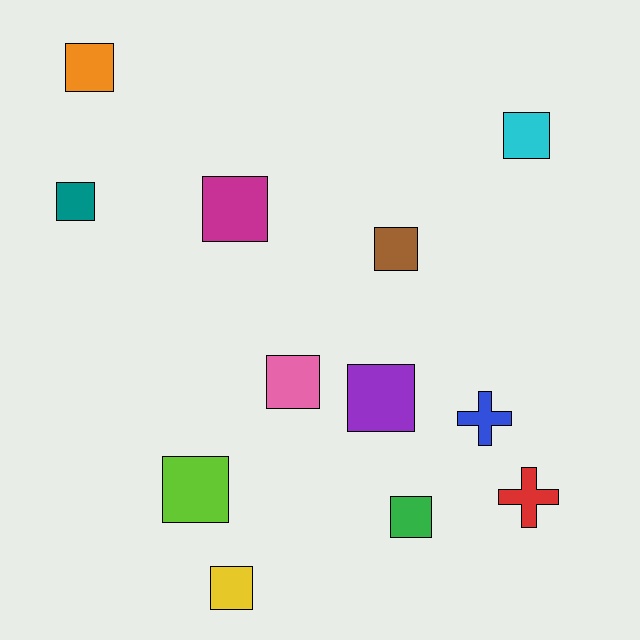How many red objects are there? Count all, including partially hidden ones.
There is 1 red object.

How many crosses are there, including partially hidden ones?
There are 2 crosses.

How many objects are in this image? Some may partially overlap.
There are 12 objects.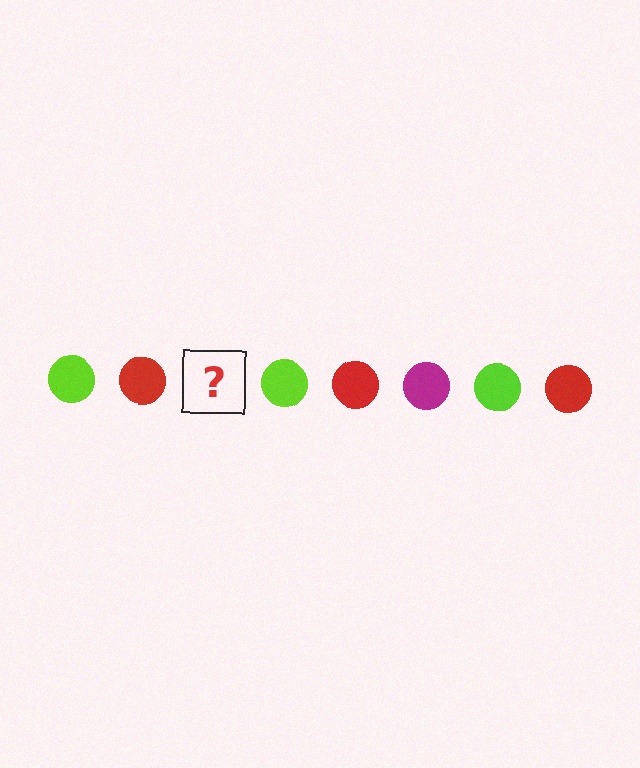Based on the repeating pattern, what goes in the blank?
The blank should be a magenta circle.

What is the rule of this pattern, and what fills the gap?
The rule is that the pattern cycles through lime, red, magenta circles. The gap should be filled with a magenta circle.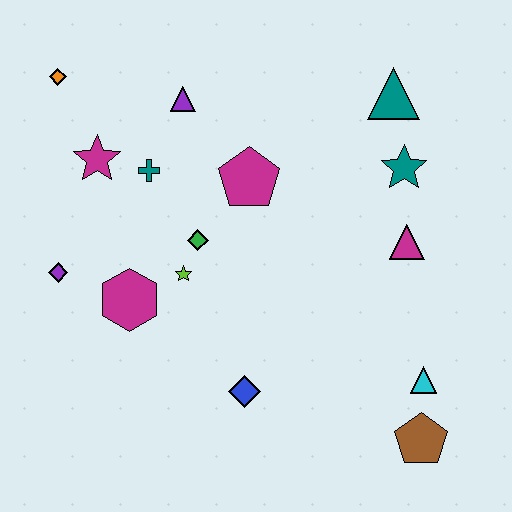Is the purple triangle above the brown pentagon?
Yes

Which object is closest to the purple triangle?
The teal cross is closest to the purple triangle.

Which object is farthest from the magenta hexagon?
The teal triangle is farthest from the magenta hexagon.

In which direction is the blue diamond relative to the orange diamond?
The blue diamond is below the orange diamond.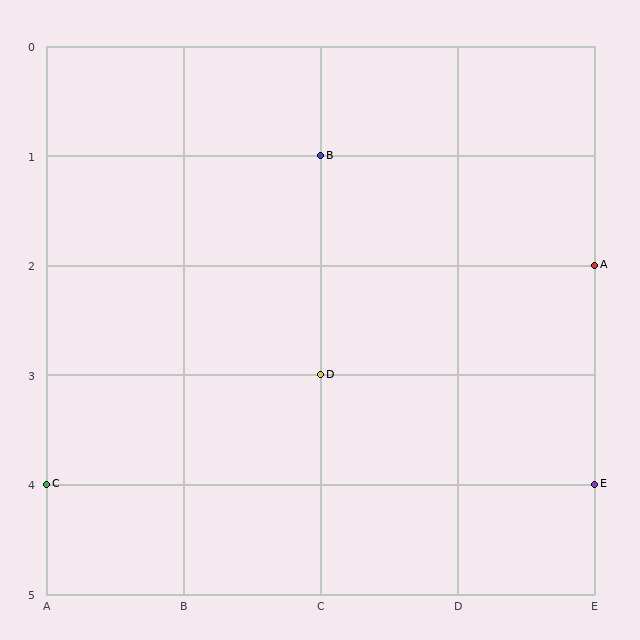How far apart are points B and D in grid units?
Points B and D are 2 rows apart.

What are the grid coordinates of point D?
Point D is at grid coordinates (C, 3).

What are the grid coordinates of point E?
Point E is at grid coordinates (E, 4).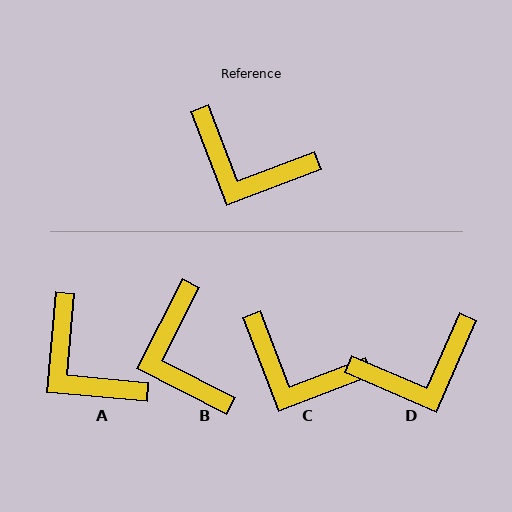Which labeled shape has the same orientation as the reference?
C.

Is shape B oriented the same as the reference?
No, it is off by about 48 degrees.